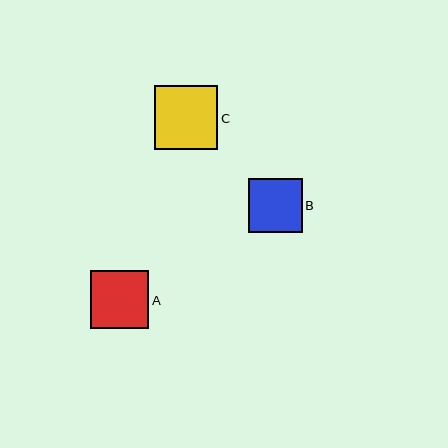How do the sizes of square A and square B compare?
Square A and square B are approximately the same size.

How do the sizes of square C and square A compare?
Square C and square A are approximately the same size.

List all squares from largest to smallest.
From largest to smallest: C, A, B.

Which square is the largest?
Square C is the largest with a size of approximately 64 pixels.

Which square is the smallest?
Square B is the smallest with a size of approximately 54 pixels.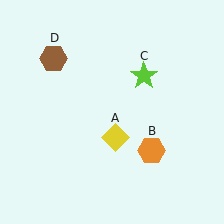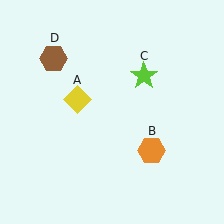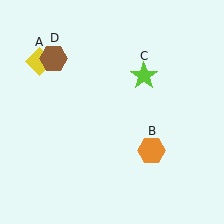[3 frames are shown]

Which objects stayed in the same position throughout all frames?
Orange hexagon (object B) and lime star (object C) and brown hexagon (object D) remained stationary.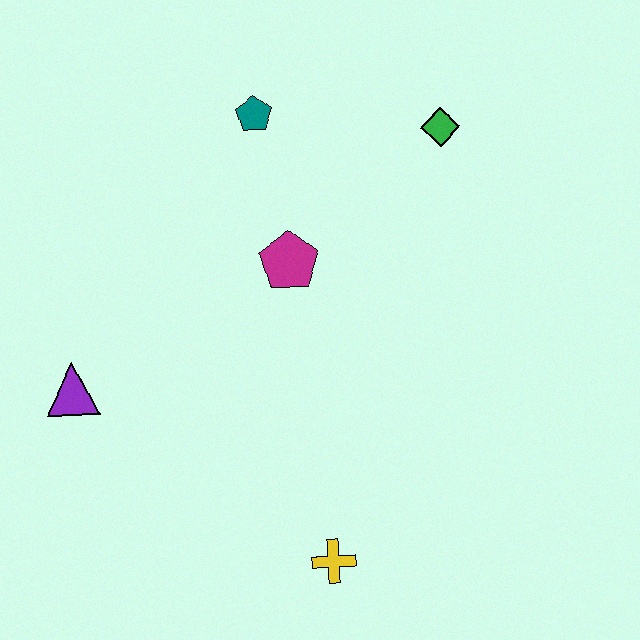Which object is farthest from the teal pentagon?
The yellow cross is farthest from the teal pentagon.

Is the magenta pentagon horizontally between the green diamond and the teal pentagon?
Yes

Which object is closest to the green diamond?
The teal pentagon is closest to the green diamond.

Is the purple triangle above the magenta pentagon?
No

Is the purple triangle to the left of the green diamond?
Yes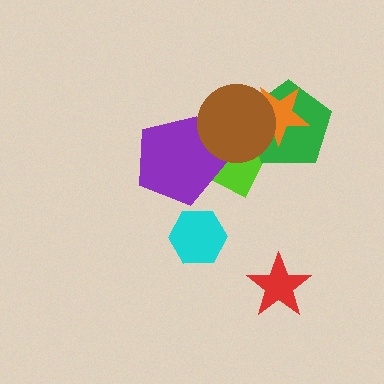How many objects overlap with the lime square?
3 objects overlap with the lime square.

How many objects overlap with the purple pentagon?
2 objects overlap with the purple pentagon.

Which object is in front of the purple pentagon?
The brown circle is in front of the purple pentagon.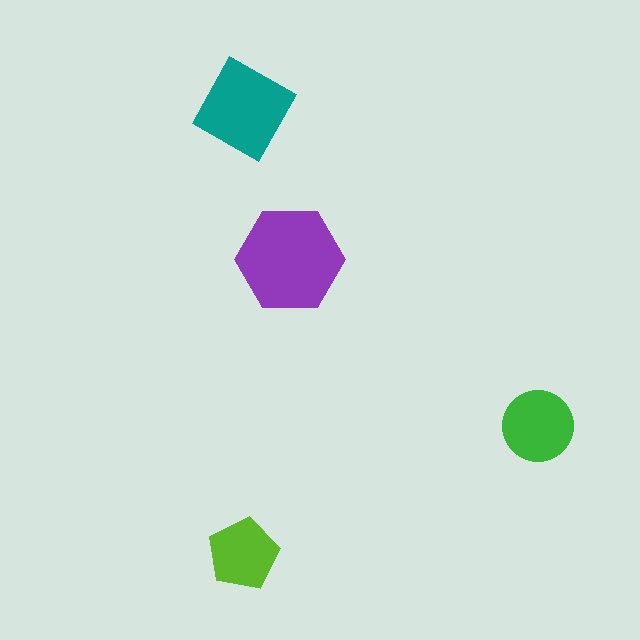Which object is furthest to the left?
The lime pentagon is leftmost.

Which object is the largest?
The purple hexagon.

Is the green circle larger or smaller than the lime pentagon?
Larger.